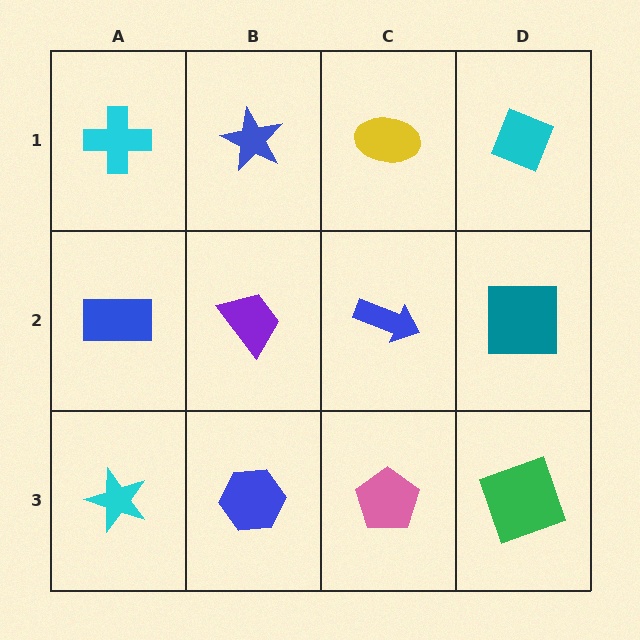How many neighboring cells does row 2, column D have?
3.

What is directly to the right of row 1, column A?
A blue star.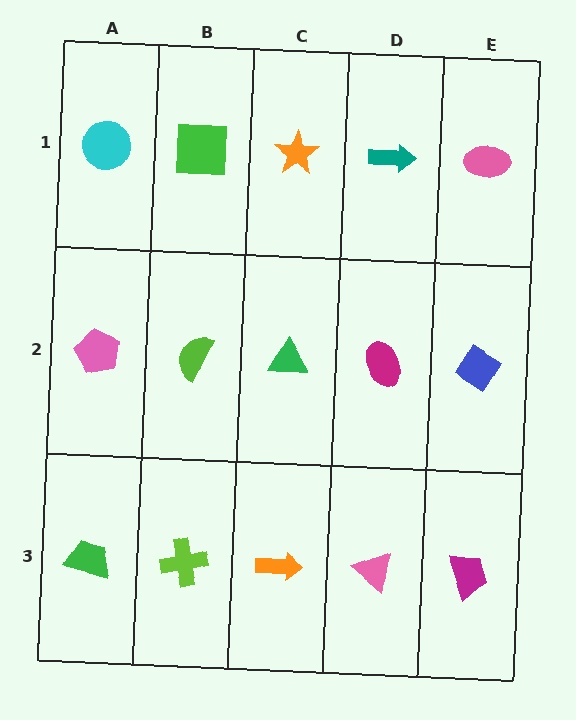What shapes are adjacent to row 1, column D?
A magenta ellipse (row 2, column D), an orange star (row 1, column C), a pink ellipse (row 1, column E).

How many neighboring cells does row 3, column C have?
3.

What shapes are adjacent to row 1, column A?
A pink pentagon (row 2, column A), a green square (row 1, column B).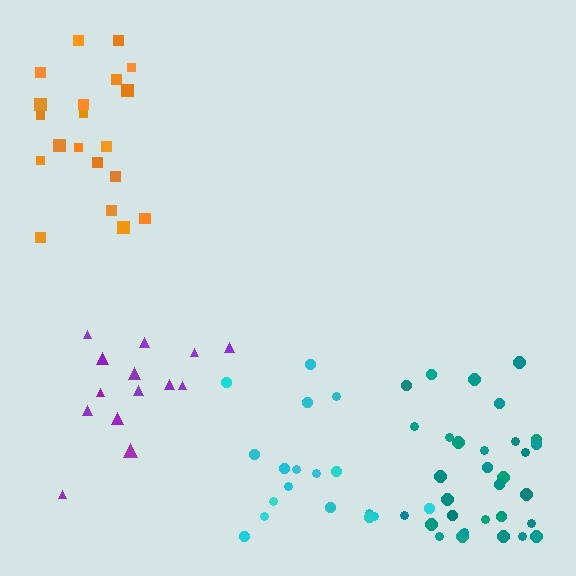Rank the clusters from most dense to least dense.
teal, orange, purple, cyan.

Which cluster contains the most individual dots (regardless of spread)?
Teal (31).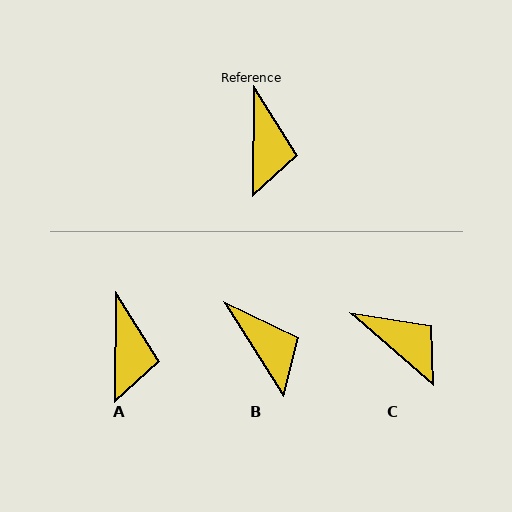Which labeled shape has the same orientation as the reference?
A.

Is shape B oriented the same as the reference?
No, it is off by about 33 degrees.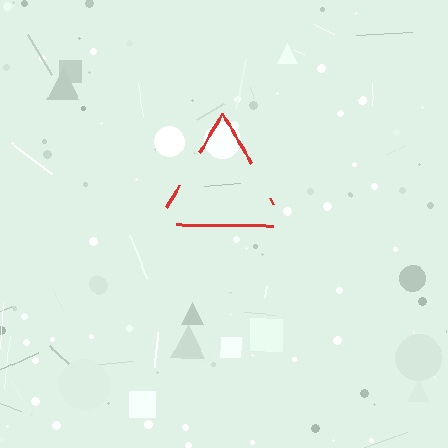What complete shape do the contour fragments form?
The contour fragments form a triangle.